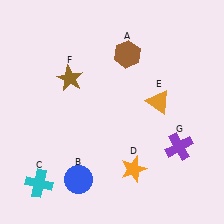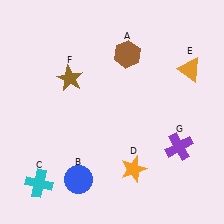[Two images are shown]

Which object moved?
The orange triangle (E) moved up.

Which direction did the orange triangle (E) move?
The orange triangle (E) moved up.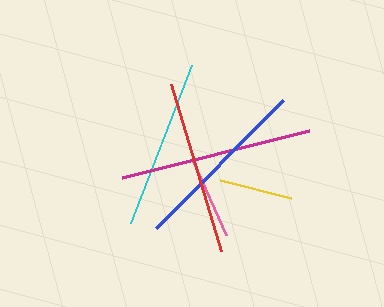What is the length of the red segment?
The red segment is approximately 174 pixels long.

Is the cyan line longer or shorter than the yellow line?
The cyan line is longer than the yellow line.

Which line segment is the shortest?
The yellow line is the shortest at approximately 73 pixels.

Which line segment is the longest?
The magenta line is the longest at approximately 193 pixels.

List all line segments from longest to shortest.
From longest to shortest: magenta, blue, red, cyan, pink, yellow.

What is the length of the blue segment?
The blue segment is approximately 180 pixels long.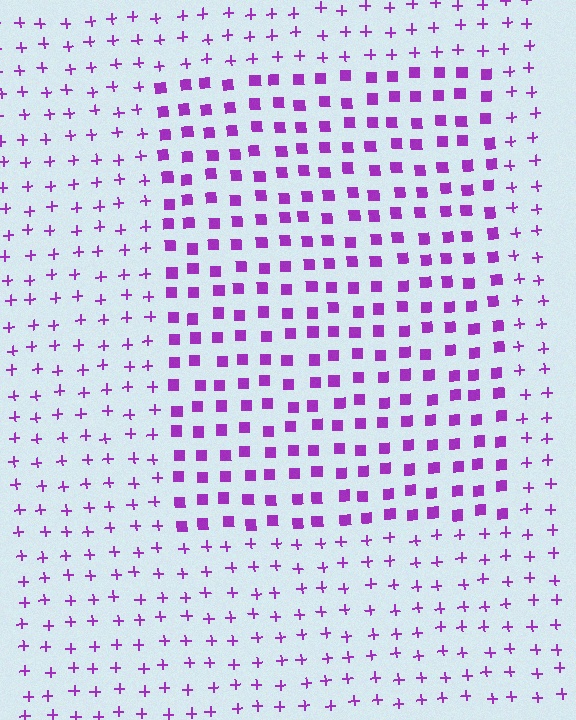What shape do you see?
I see a rectangle.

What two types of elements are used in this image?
The image uses squares inside the rectangle region and plus signs outside it.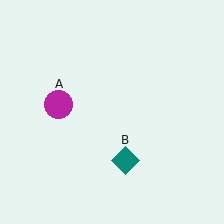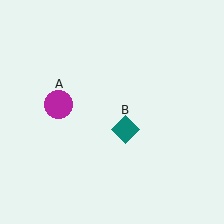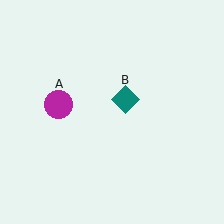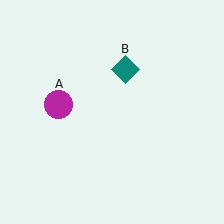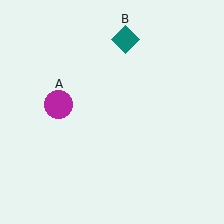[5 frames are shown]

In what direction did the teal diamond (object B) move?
The teal diamond (object B) moved up.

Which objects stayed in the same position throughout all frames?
Magenta circle (object A) remained stationary.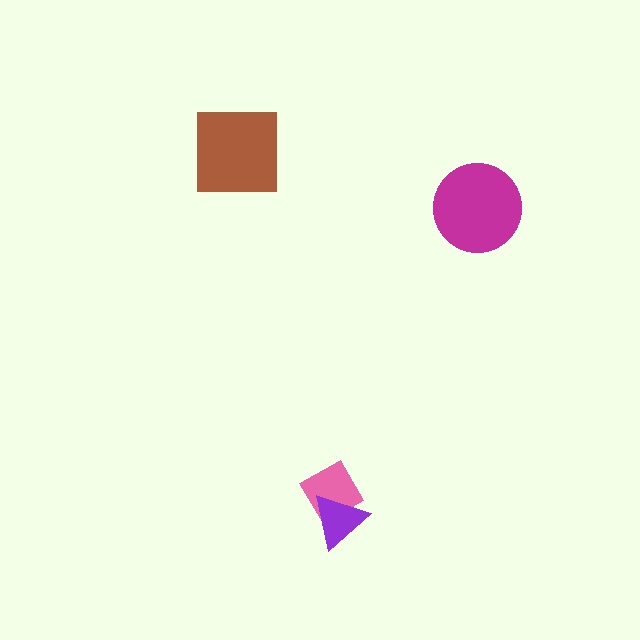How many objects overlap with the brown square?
0 objects overlap with the brown square.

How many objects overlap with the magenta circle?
0 objects overlap with the magenta circle.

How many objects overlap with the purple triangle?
1 object overlaps with the purple triangle.